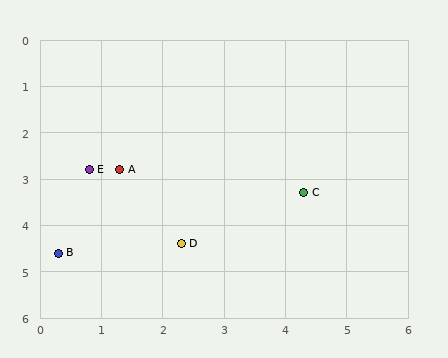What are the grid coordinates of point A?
Point A is at approximately (1.3, 2.8).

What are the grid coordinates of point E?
Point E is at approximately (0.8, 2.8).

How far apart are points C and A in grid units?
Points C and A are about 3.0 grid units apart.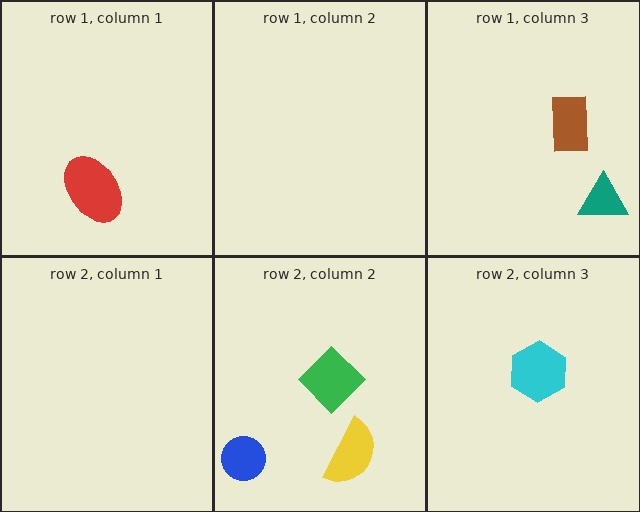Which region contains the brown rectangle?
The row 1, column 3 region.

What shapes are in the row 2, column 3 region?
The cyan hexagon.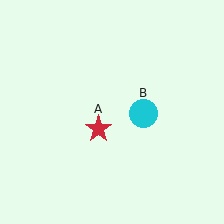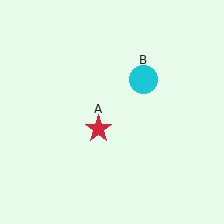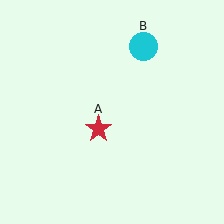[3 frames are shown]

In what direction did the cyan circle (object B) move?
The cyan circle (object B) moved up.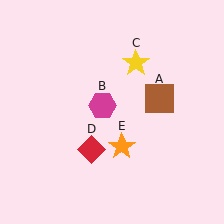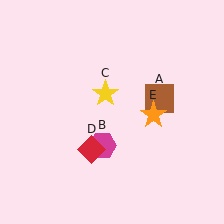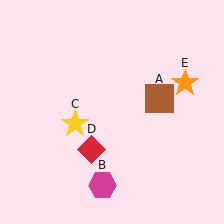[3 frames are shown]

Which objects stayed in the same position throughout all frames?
Brown square (object A) and red diamond (object D) remained stationary.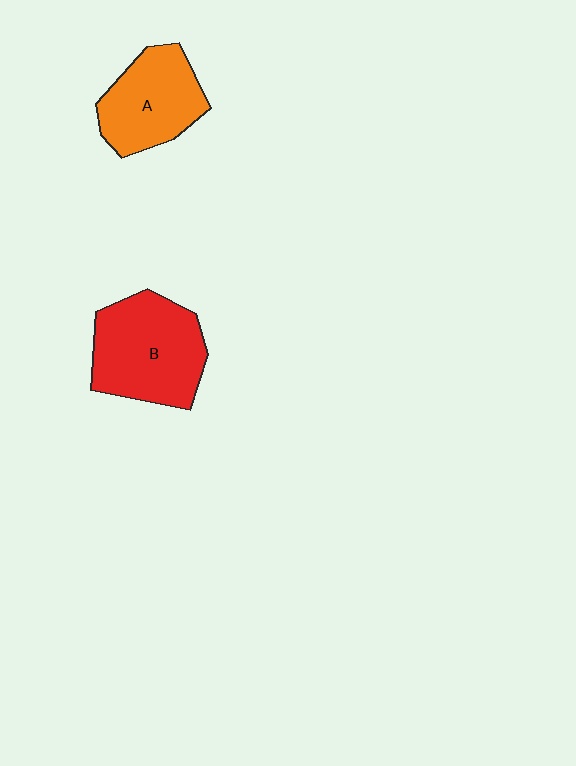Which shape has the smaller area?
Shape A (orange).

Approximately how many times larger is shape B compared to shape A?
Approximately 1.3 times.